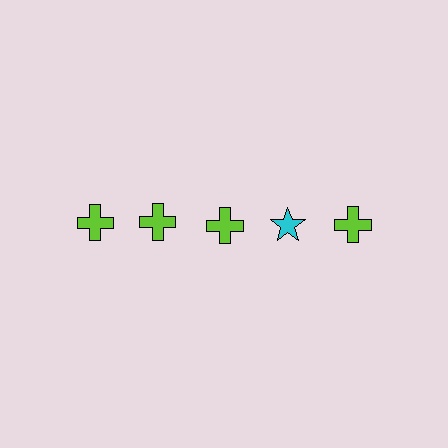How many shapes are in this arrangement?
There are 5 shapes arranged in a grid pattern.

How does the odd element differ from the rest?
It differs in both color (cyan instead of lime) and shape (star instead of cross).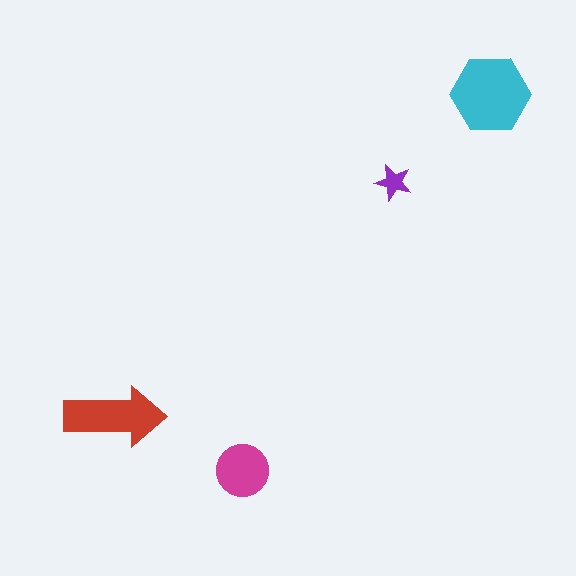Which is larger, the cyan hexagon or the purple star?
The cyan hexagon.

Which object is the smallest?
The purple star.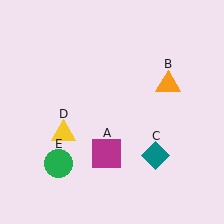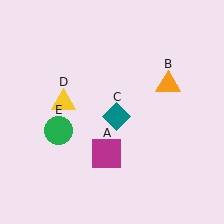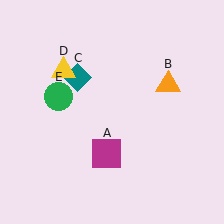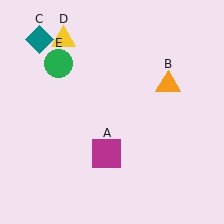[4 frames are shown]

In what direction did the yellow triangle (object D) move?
The yellow triangle (object D) moved up.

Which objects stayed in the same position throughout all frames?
Magenta square (object A) and orange triangle (object B) remained stationary.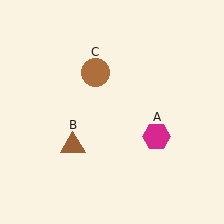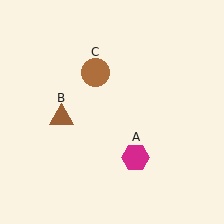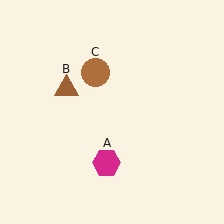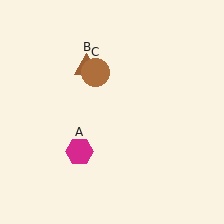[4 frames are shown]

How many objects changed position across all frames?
2 objects changed position: magenta hexagon (object A), brown triangle (object B).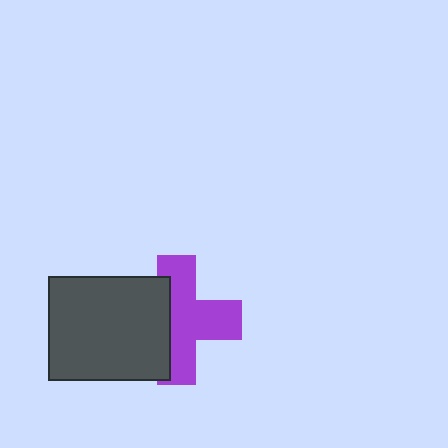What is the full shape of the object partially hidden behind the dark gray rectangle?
The partially hidden object is a purple cross.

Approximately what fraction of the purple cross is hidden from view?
Roughly 39% of the purple cross is hidden behind the dark gray rectangle.